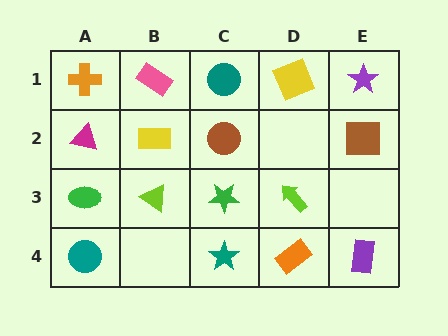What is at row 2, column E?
A brown square.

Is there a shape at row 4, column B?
No, that cell is empty.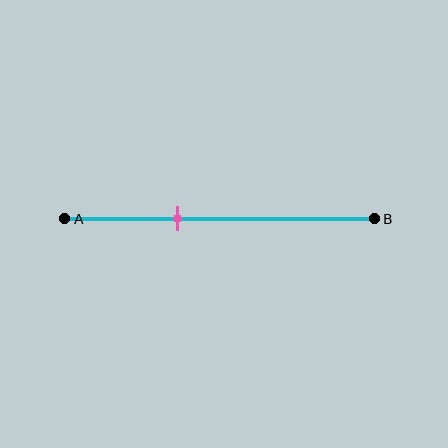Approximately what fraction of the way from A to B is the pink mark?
The pink mark is approximately 35% of the way from A to B.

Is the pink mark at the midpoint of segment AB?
No, the mark is at about 35% from A, not at the 50% midpoint.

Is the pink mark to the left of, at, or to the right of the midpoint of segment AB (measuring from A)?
The pink mark is to the left of the midpoint of segment AB.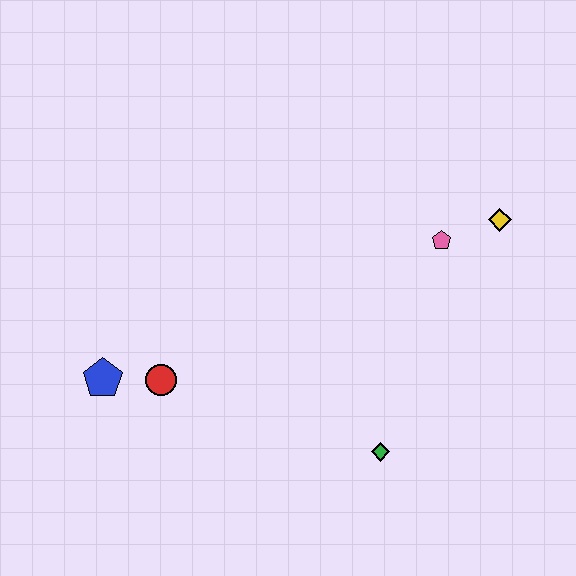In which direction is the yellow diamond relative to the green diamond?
The yellow diamond is above the green diamond.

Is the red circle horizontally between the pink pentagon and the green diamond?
No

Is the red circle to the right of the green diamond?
No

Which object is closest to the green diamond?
The pink pentagon is closest to the green diamond.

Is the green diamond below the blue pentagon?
Yes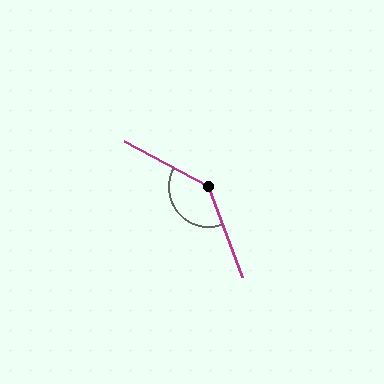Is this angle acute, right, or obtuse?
It is obtuse.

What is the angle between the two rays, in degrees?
Approximately 139 degrees.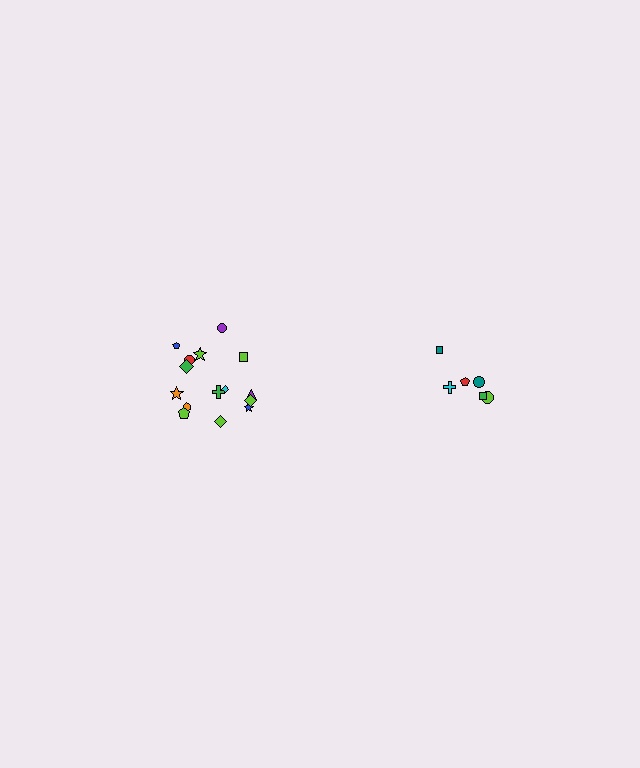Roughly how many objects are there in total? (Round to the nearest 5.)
Roughly 20 objects in total.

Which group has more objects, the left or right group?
The left group.